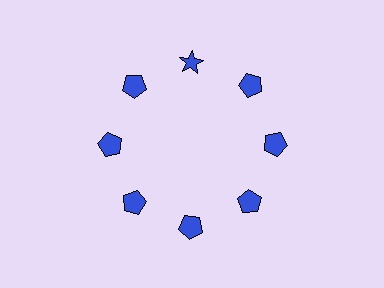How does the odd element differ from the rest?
It has a different shape: star instead of pentagon.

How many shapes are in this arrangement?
There are 8 shapes arranged in a ring pattern.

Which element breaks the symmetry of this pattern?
The blue star at roughly the 12 o'clock position breaks the symmetry. All other shapes are blue pentagons.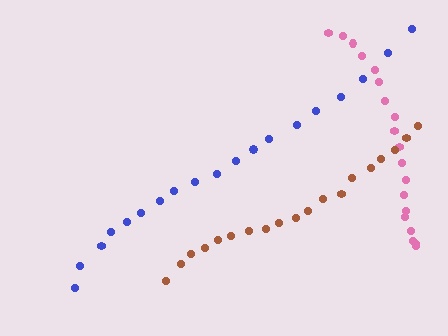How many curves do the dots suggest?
There are 3 distinct paths.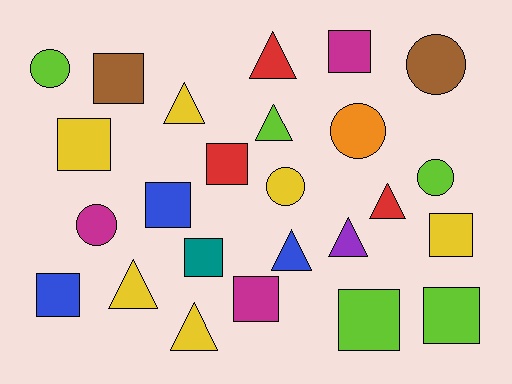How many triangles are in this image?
There are 8 triangles.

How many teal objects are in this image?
There is 1 teal object.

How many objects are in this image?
There are 25 objects.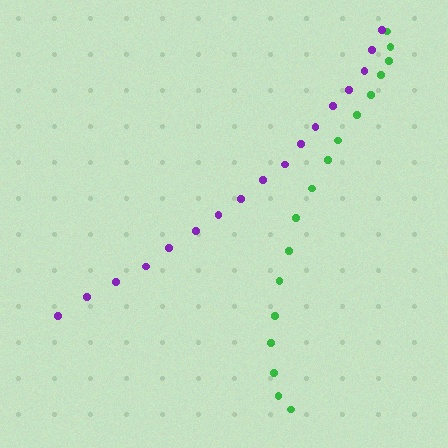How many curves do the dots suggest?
There are 2 distinct paths.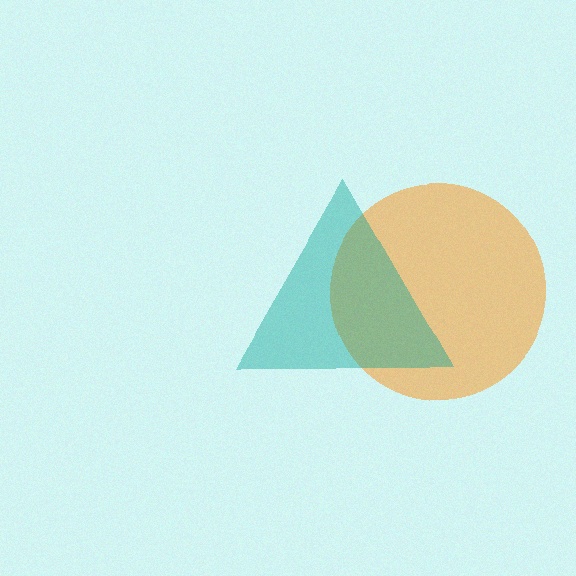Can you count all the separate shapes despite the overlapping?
Yes, there are 2 separate shapes.